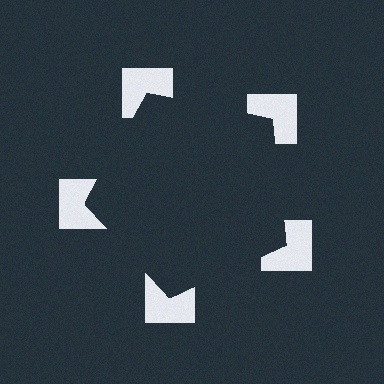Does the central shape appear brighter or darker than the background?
It typically appears slightly darker than the background, even though no actual brightness change is drawn.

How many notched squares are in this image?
There are 5 — one at each vertex of the illusory pentagon.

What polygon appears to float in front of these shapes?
An illusory pentagon — its edges are inferred from the aligned wedge cuts in the notched squares, not physically drawn.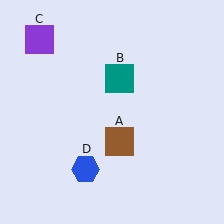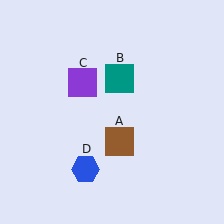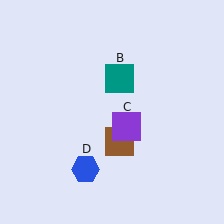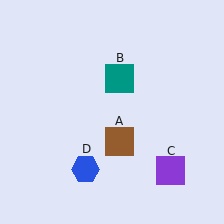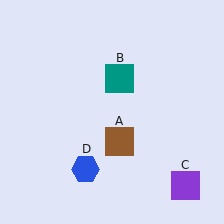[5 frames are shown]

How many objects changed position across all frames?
1 object changed position: purple square (object C).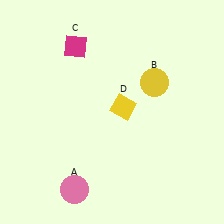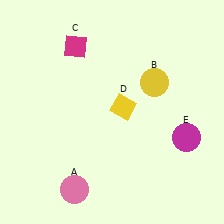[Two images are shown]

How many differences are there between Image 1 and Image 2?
There is 1 difference between the two images.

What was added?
A magenta circle (E) was added in Image 2.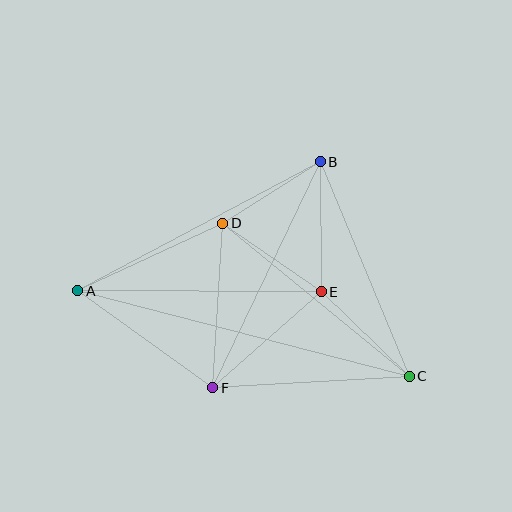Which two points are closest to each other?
Points B and D are closest to each other.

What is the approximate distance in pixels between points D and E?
The distance between D and E is approximately 120 pixels.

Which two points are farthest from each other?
Points A and C are farthest from each other.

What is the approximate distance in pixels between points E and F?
The distance between E and F is approximately 145 pixels.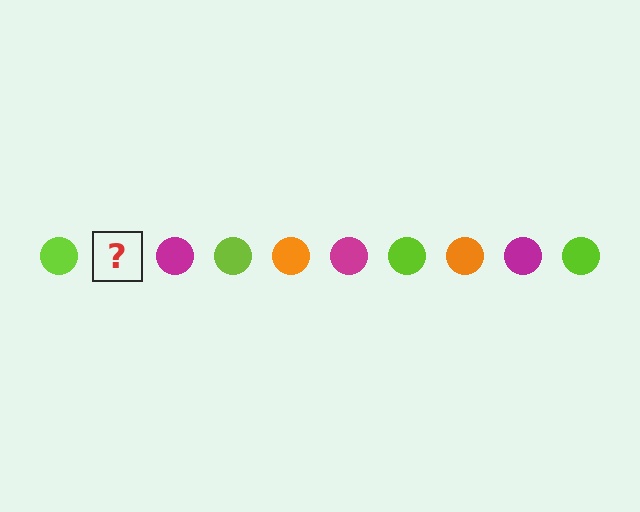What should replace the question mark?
The question mark should be replaced with an orange circle.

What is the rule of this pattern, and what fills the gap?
The rule is that the pattern cycles through lime, orange, magenta circles. The gap should be filled with an orange circle.